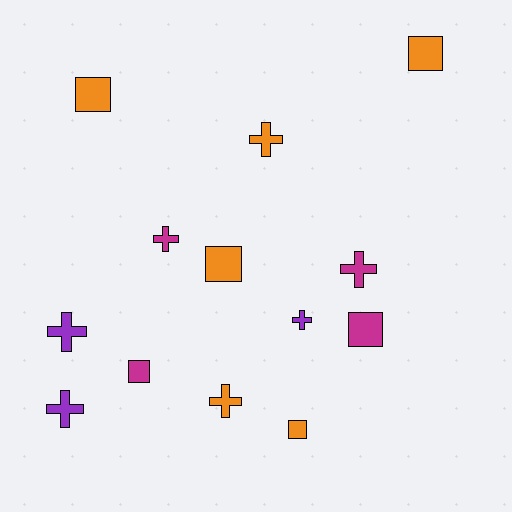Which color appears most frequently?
Orange, with 6 objects.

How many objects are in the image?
There are 13 objects.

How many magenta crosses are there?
There are 2 magenta crosses.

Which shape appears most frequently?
Cross, with 7 objects.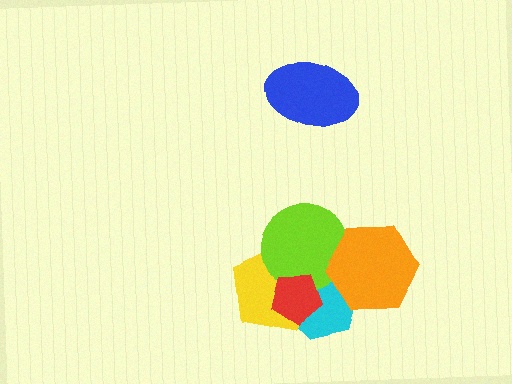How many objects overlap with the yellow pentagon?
3 objects overlap with the yellow pentagon.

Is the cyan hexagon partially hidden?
Yes, it is partially covered by another shape.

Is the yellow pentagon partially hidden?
Yes, it is partially covered by another shape.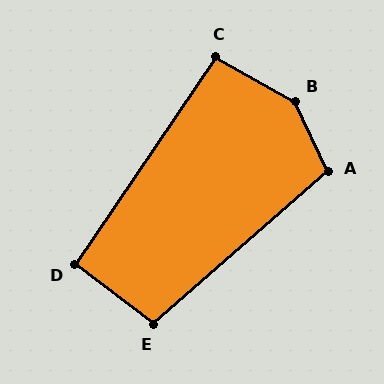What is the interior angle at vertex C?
Approximately 95 degrees (approximately right).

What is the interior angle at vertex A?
Approximately 106 degrees (obtuse).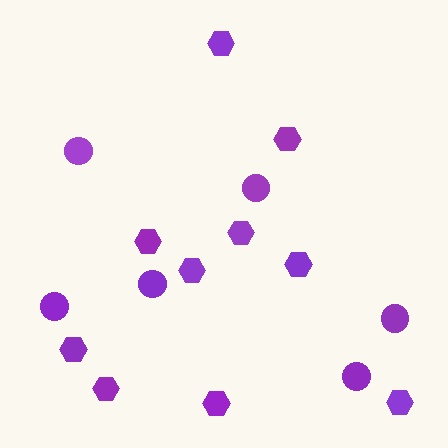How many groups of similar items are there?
There are 2 groups: one group of circles (6) and one group of hexagons (10).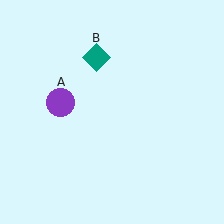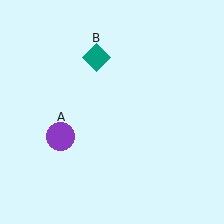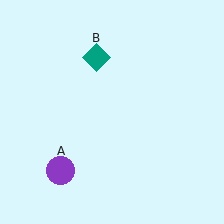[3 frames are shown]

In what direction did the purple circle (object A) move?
The purple circle (object A) moved down.